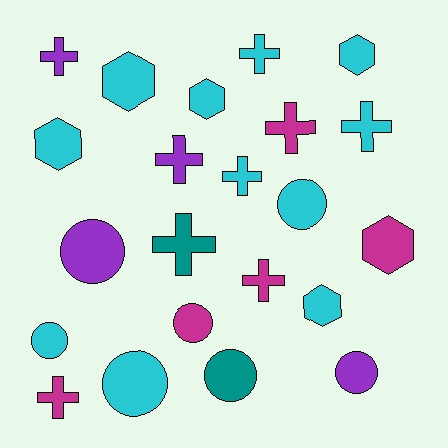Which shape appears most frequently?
Cross, with 9 objects.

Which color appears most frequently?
Cyan, with 11 objects.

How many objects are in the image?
There are 22 objects.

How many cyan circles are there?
There are 3 cyan circles.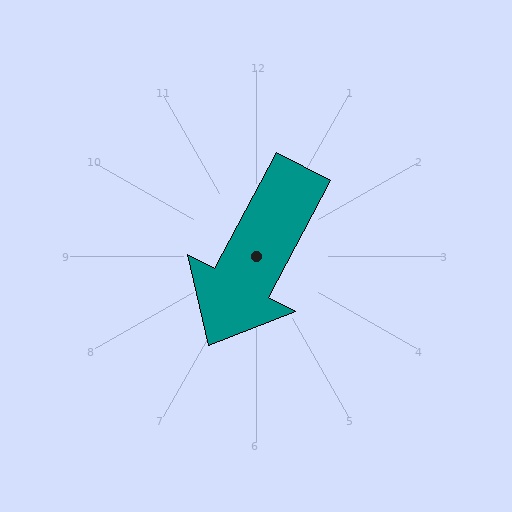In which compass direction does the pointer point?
Southwest.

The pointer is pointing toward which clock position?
Roughly 7 o'clock.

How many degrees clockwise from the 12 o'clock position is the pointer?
Approximately 208 degrees.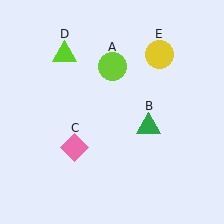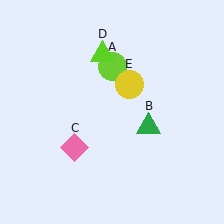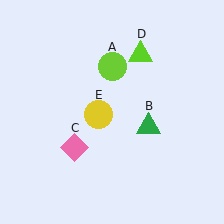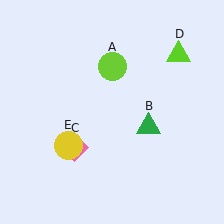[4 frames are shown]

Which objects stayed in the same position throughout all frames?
Lime circle (object A) and green triangle (object B) and pink diamond (object C) remained stationary.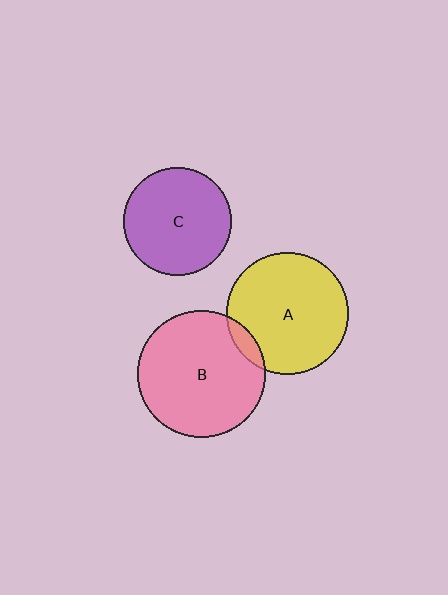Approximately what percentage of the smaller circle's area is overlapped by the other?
Approximately 10%.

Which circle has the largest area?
Circle B (pink).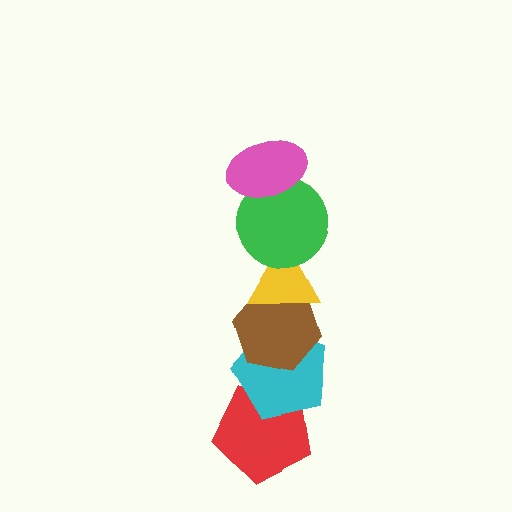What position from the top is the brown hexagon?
The brown hexagon is 4th from the top.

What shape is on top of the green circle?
The pink ellipse is on top of the green circle.